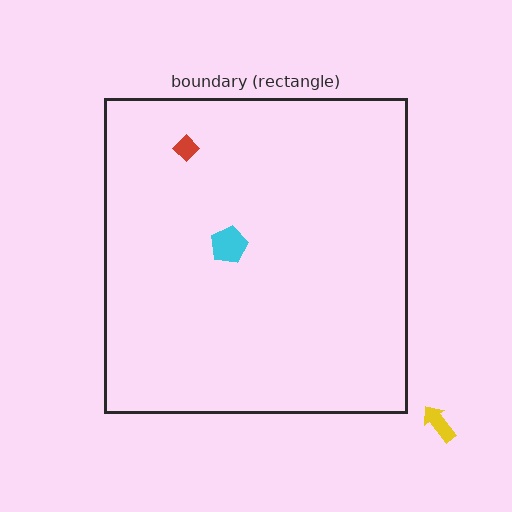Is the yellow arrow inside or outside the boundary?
Outside.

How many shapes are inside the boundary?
2 inside, 1 outside.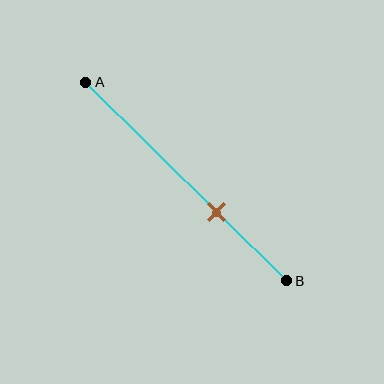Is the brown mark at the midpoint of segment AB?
No, the mark is at about 65% from A, not at the 50% midpoint.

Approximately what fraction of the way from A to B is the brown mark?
The brown mark is approximately 65% of the way from A to B.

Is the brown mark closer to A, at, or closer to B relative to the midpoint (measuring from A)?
The brown mark is closer to point B than the midpoint of segment AB.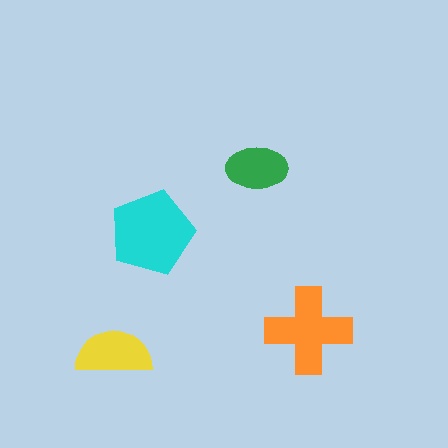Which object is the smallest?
The green ellipse.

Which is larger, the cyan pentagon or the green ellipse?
The cyan pentagon.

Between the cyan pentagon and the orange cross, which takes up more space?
The cyan pentagon.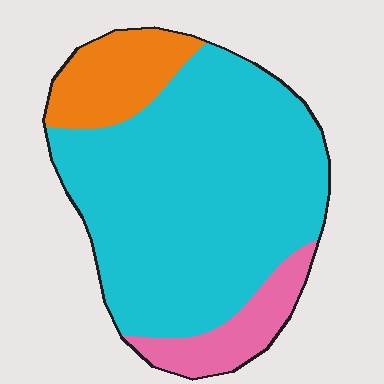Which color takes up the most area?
Cyan, at roughly 75%.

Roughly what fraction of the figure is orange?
Orange takes up about one eighth (1/8) of the figure.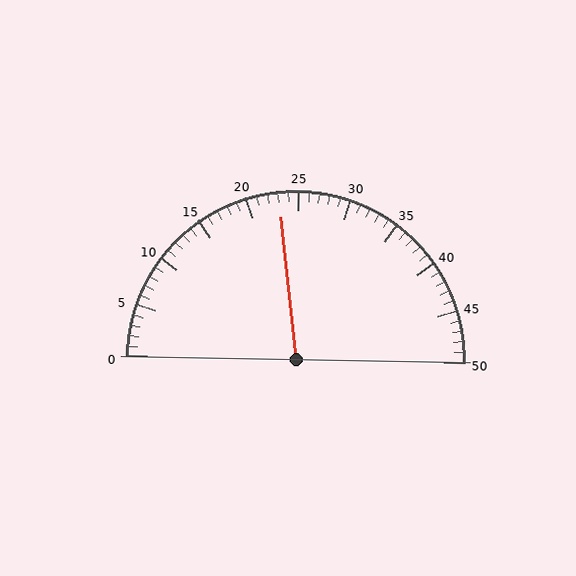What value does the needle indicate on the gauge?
The needle indicates approximately 23.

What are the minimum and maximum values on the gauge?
The gauge ranges from 0 to 50.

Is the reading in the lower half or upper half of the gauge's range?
The reading is in the lower half of the range (0 to 50).